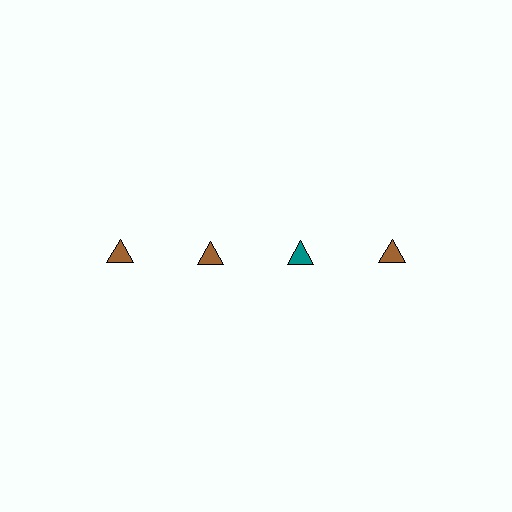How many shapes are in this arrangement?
There are 4 shapes arranged in a grid pattern.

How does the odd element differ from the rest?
It has a different color: teal instead of brown.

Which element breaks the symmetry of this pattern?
The teal triangle in the top row, center column breaks the symmetry. All other shapes are brown triangles.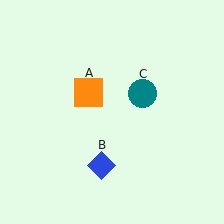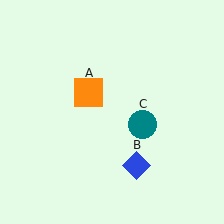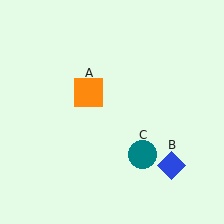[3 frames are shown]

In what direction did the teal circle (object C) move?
The teal circle (object C) moved down.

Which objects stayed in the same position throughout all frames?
Orange square (object A) remained stationary.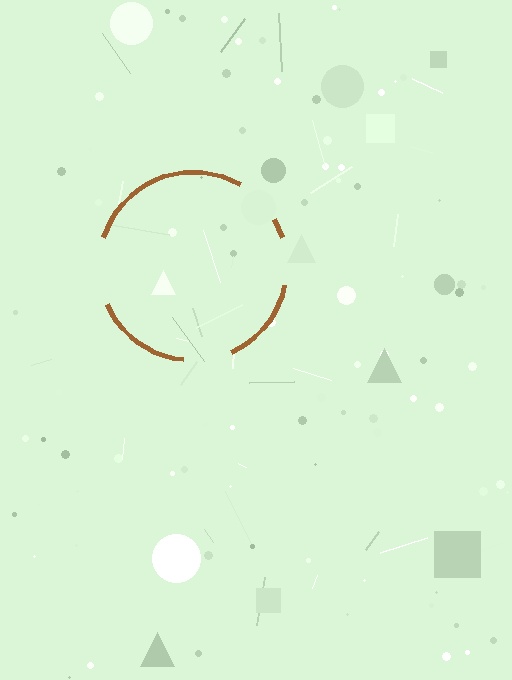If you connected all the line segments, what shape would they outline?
They would outline a circle.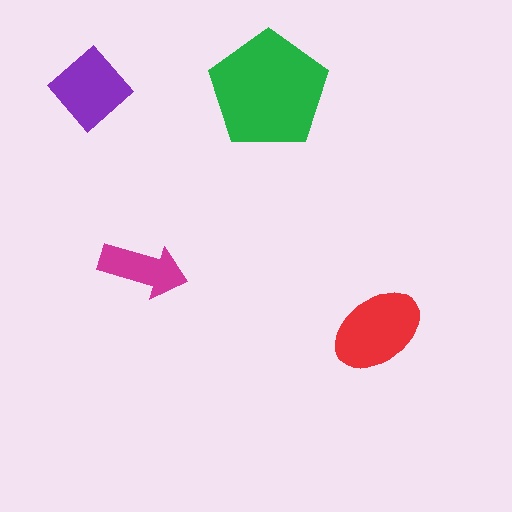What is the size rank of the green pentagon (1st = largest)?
1st.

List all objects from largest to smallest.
The green pentagon, the red ellipse, the purple diamond, the magenta arrow.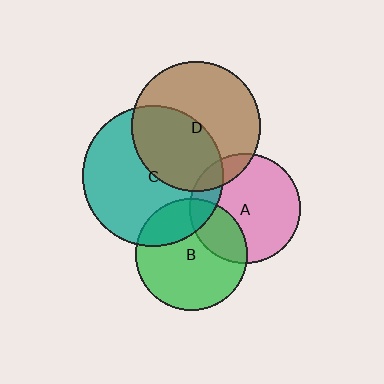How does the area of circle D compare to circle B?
Approximately 1.3 times.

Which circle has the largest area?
Circle C (teal).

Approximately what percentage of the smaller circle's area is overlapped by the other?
Approximately 45%.